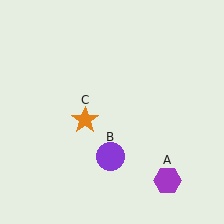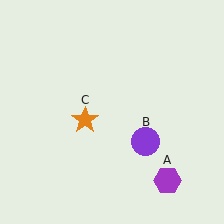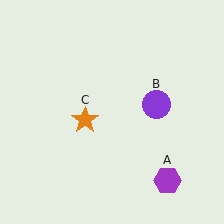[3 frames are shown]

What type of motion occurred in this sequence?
The purple circle (object B) rotated counterclockwise around the center of the scene.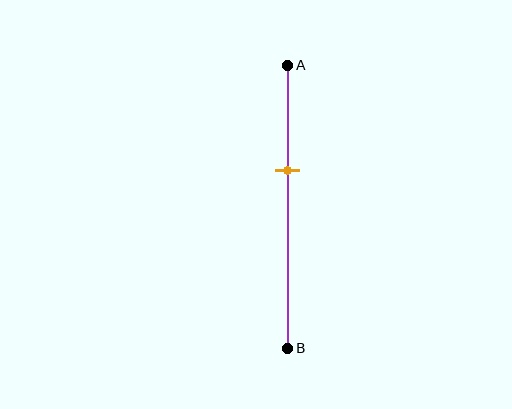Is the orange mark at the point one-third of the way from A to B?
No, the mark is at about 35% from A, not at the 33% one-third point.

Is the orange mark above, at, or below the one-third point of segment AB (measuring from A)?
The orange mark is below the one-third point of segment AB.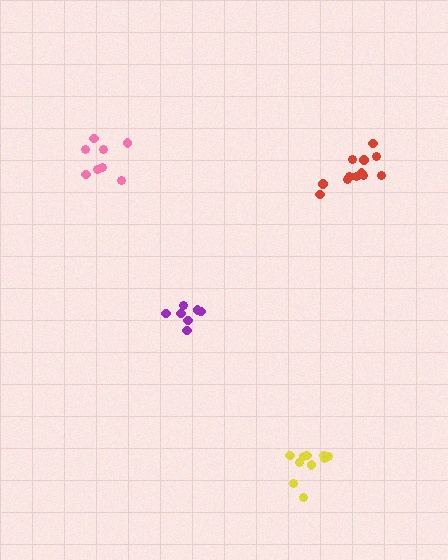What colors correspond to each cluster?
The clusters are colored: purple, red, yellow, pink.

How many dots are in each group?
Group 1: 7 dots, Group 2: 12 dots, Group 3: 10 dots, Group 4: 8 dots (37 total).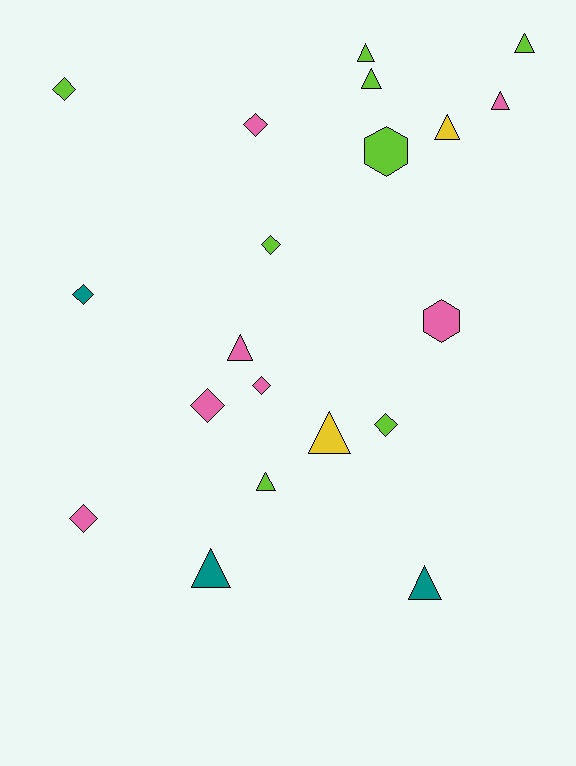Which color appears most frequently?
Lime, with 8 objects.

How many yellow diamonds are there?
There are no yellow diamonds.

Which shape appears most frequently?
Triangle, with 10 objects.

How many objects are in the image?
There are 20 objects.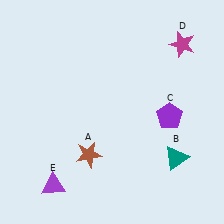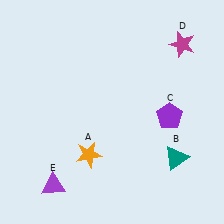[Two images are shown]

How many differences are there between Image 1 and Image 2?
There is 1 difference between the two images.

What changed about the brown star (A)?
In Image 1, A is brown. In Image 2, it changed to orange.